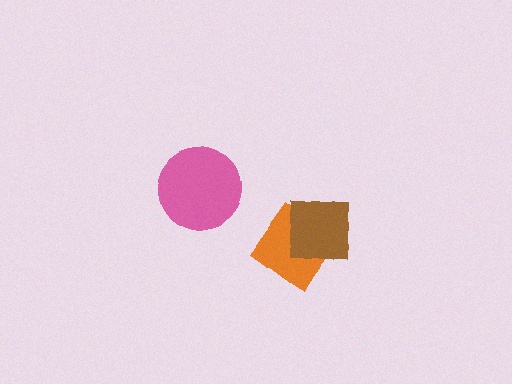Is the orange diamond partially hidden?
Yes, it is partially covered by another shape.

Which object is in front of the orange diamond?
The brown square is in front of the orange diamond.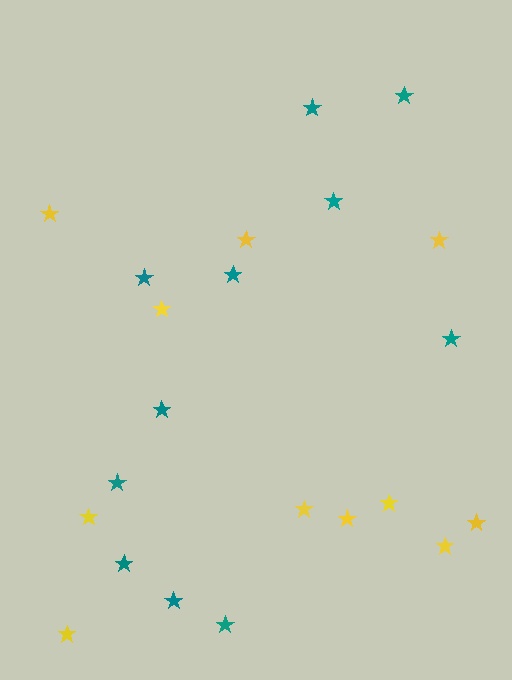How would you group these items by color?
There are 2 groups: one group of yellow stars (11) and one group of teal stars (11).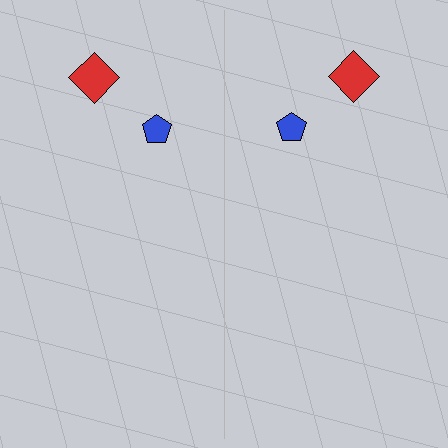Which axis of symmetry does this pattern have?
The pattern has a vertical axis of symmetry running through the center of the image.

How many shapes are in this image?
There are 4 shapes in this image.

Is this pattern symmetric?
Yes, this pattern has bilateral (reflection) symmetry.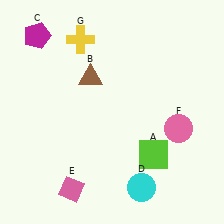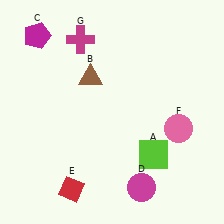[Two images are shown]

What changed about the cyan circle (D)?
In Image 1, D is cyan. In Image 2, it changed to magenta.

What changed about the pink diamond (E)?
In Image 1, E is pink. In Image 2, it changed to red.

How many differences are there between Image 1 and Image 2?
There are 3 differences between the two images.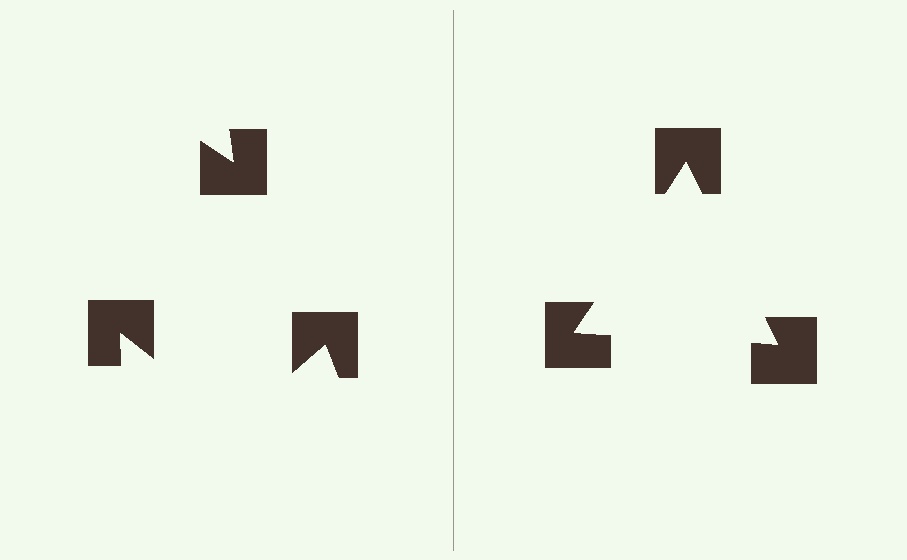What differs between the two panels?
The notched squares are positioned identically on both sides; only the wedge orientations differ. On the right they align to a triangle; on the left they are misaligned.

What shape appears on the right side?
An illusory triangle.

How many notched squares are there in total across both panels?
6 — 3 on each side.